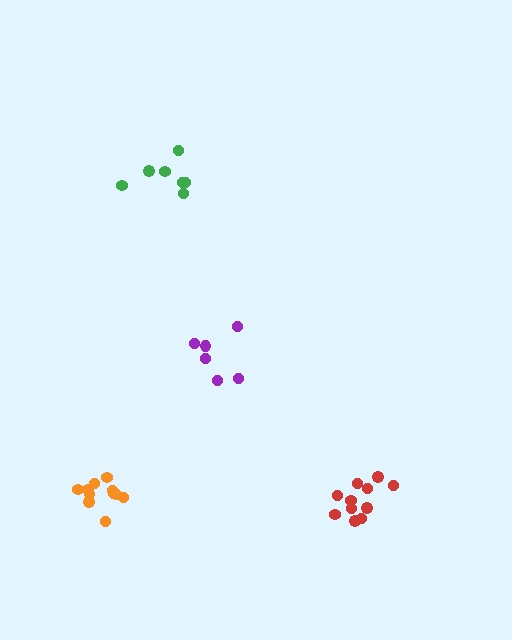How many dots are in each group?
Group 1: 7 dots, Group 2: 11 dots, Group 3: 11 dots, Group 4: 6 dots (35 total).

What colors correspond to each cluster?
The clusters are colored: green, orange, red, purple.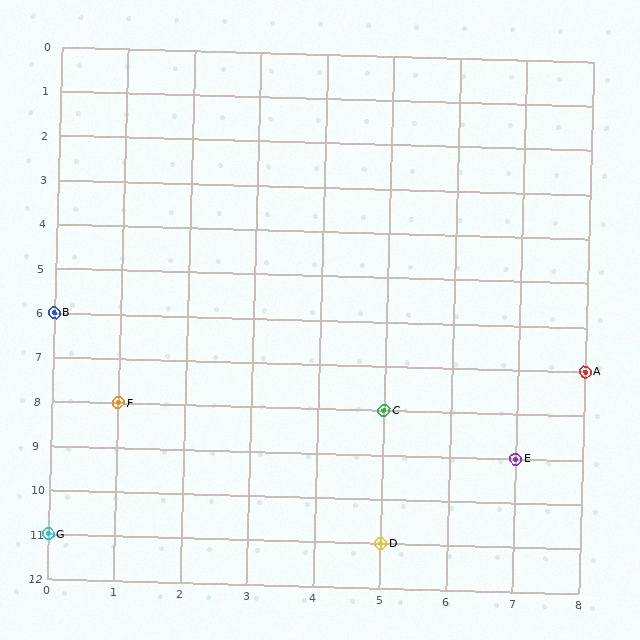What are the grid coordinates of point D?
Point D is at grid coordinates (5, 11).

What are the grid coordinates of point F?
Point F is at grid coordinates (1, 8).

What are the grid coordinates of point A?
Point A is at grid coordinates (8, 7).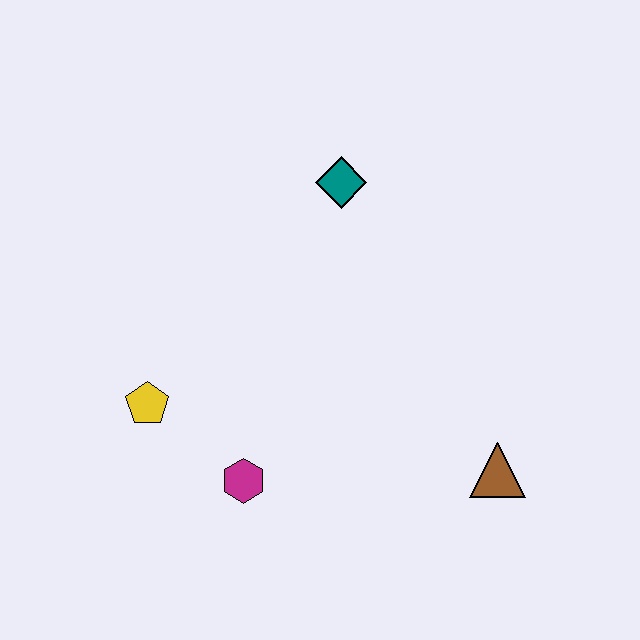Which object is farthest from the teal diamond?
The brown triangle is farthest from the teal diamond.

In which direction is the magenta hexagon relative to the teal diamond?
The magenta hexagon is below the teal diamond.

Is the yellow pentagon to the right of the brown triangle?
No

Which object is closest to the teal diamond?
The yellow pentagon is closest to the teal diamond.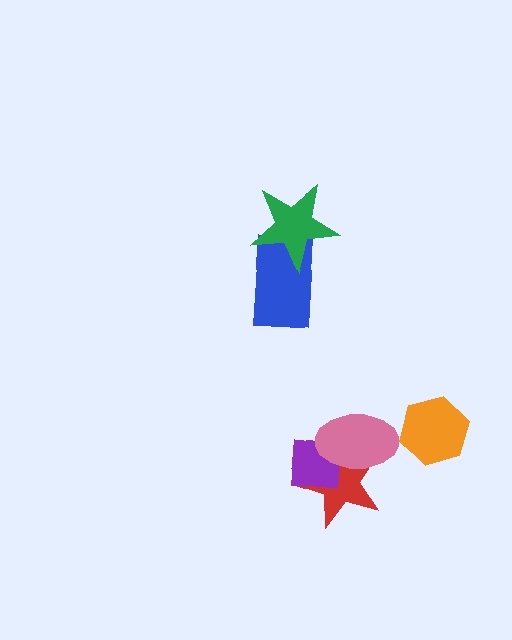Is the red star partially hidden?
Yes, it is partially covered by another shape.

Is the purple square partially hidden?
Yes, it is partially covered by another shape.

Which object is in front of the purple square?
The pink ellipse is in front of the purple square.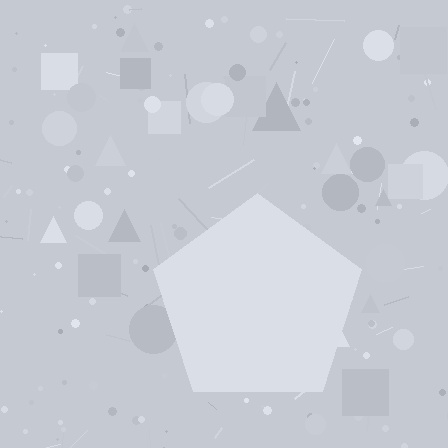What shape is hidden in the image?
A pentagon is hidden in the image.